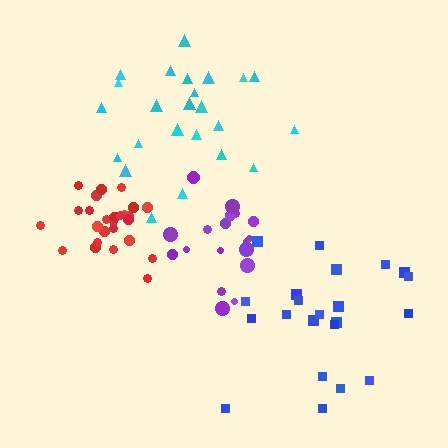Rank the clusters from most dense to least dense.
red, purple, cyan, blue.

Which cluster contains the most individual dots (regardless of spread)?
Red (26).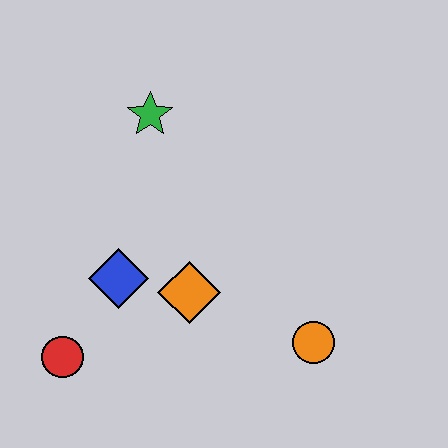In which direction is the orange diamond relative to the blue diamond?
The orange diamond is to the right of the blue diamond.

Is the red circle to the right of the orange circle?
No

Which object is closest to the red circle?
The blue diamond is closest to the red circle.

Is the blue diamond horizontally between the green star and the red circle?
Yes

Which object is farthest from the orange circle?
The green star is farthest from the orange circle.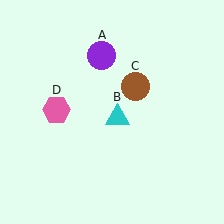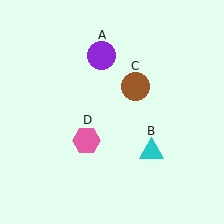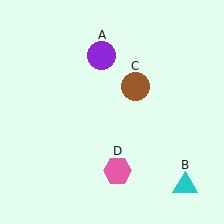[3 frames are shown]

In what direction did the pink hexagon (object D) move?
The pink hexagon (object D) moved down and to the right.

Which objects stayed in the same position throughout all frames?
Purple circle (object A) and brown circle (object C) remained stationary.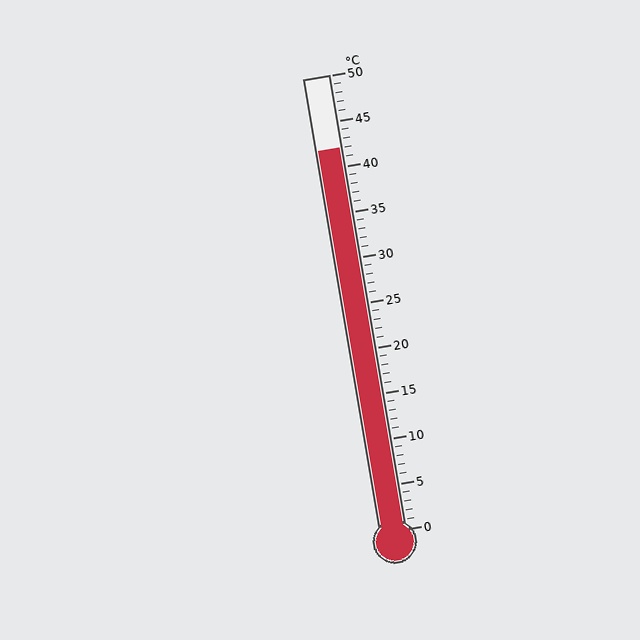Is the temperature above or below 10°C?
The temperature is above 10°C.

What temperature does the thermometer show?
The thermometer shows approximately 42°C.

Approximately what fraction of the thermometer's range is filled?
The thermometer is filled to approximately 85% of its range.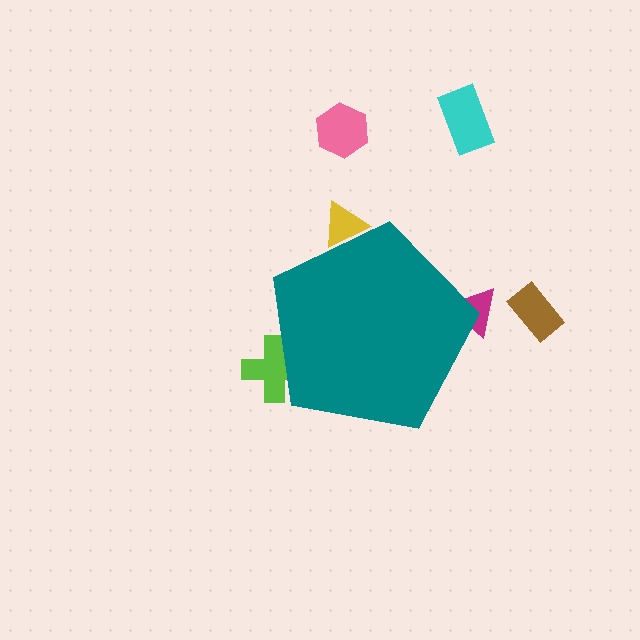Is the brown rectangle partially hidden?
No, the brown rectangle is fully visible.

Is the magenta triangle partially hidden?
Yes, the magenta triangle is partially hidden behind the teal pentagon.